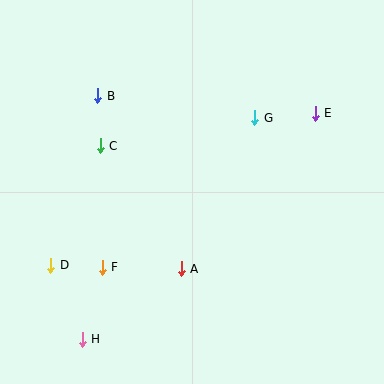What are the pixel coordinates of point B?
Point B is at (98, 96).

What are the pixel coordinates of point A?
Point A is at (181, 269).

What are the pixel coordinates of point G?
Point G is at (255, 118).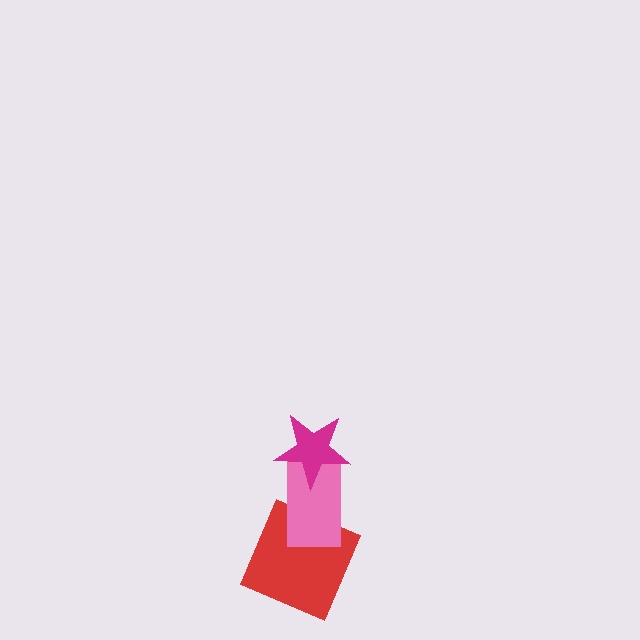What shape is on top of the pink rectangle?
The magenta star is on top of the pink rectangle.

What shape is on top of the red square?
The pink rectangle is on top of the red square.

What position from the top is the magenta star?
The magenta star is 1st from the top.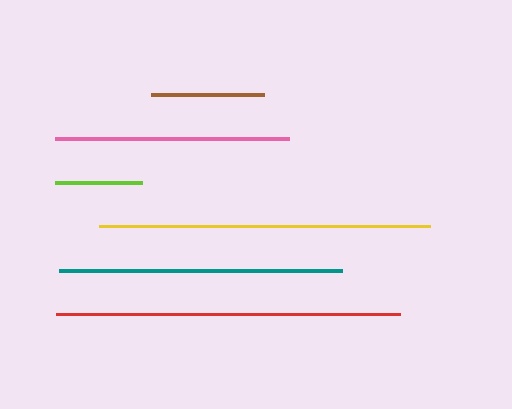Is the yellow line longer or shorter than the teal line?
The yellow line is longer than the teal line.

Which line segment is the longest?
The red line is the longest at approximately 344 pixels.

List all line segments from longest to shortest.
From longest to shortest: red, yellow, teal, pink, brown, lime.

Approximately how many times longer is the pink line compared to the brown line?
The pink line is approximately 2.1 times the length of the brown line.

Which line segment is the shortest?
The lime line is the shortest at approximately 87 pixels.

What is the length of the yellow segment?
The yellow segment is approximately 331 pixels long.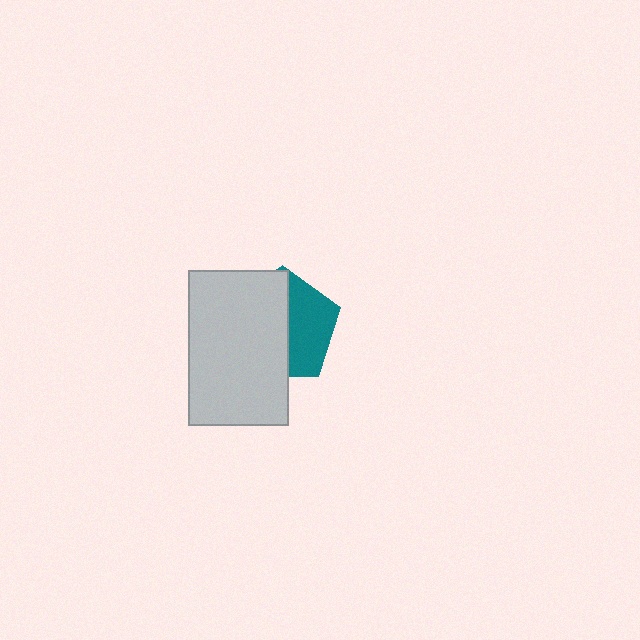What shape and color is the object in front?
The object in front is a light gray rectangle.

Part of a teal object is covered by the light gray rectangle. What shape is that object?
It is a pentagon.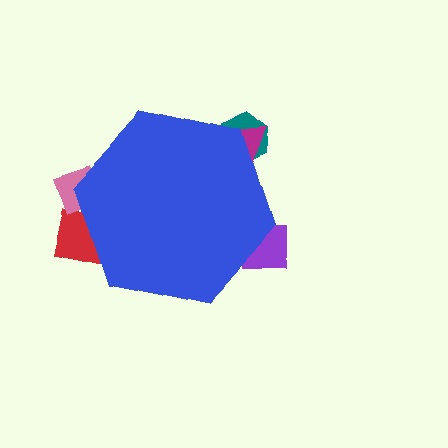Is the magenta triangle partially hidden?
Yes, the magenta triangle is partially hidden behind the blue hexagon.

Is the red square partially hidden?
Yes, the red square is partially hidden behind the blue hexagon.